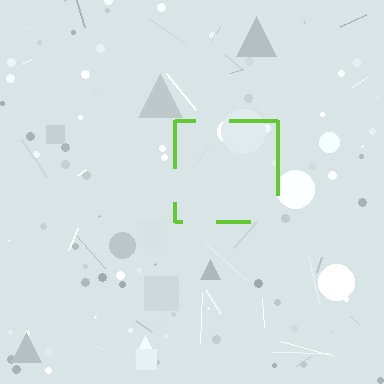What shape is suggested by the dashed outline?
The dashed outline suggests a square.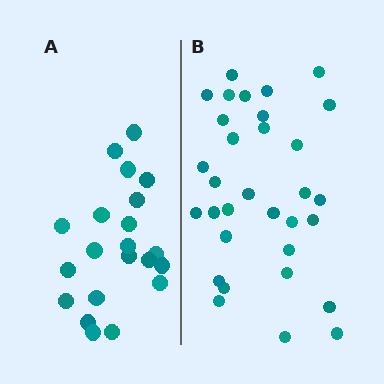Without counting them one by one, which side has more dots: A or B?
Region B (the right region) has more dots.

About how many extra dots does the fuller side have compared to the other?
Region B has roughly 12 or so more dots than region A.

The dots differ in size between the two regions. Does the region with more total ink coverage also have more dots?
No. Region A has more total ink coverage because its dots are larger, but region B actually contains more individual dots. Total area can be misleading — the number of items is what matters here.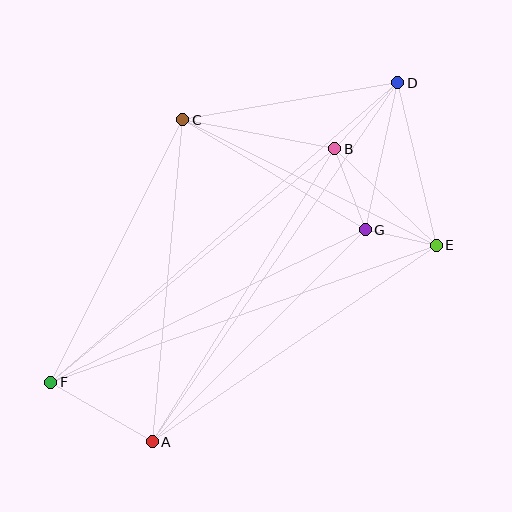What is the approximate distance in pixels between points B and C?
The distance between B and C is approximately 154 pixels.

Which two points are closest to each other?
Points E and G are closest to each other.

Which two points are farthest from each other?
Points D and F are farthest from each other.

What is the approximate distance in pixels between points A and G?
The distance between A and G is approximately 301 pixels.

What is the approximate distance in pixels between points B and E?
The distance between B and E is approximately 140 pixels.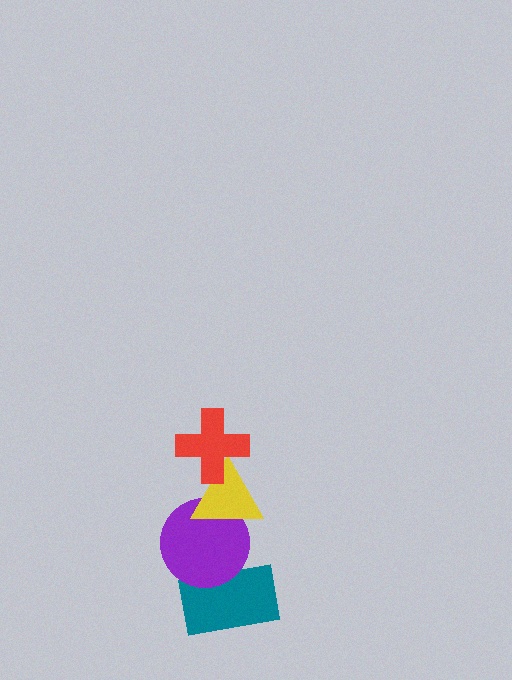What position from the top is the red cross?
The red cross is 1st from the top.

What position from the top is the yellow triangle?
The yellow triangle is 2nd from the top.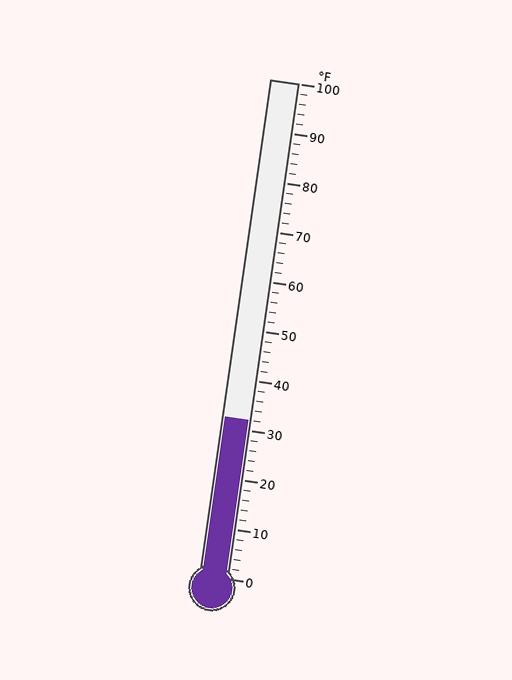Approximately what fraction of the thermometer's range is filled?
The thermometer is filled to approximately 30% of its range.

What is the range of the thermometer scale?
The thermometer scale ranges from 0°F to 100°F.